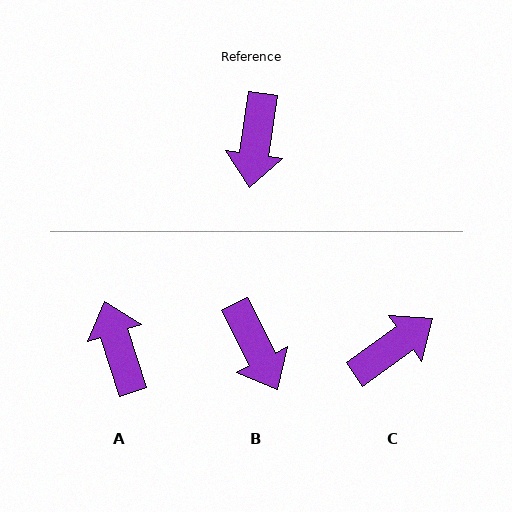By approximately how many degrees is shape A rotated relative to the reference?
Approximately 154 degrees clockwise.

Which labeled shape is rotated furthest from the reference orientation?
A, about 154 degrees away.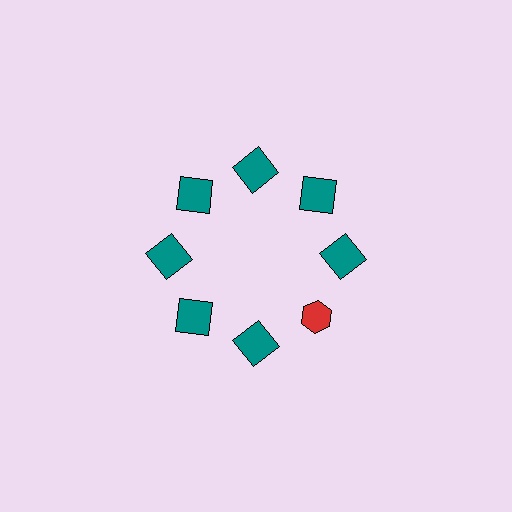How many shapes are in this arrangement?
There are 8 shapes arranged in a ring pattern.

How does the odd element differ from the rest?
It differs in both color (red instead of teal) and shape (hexagon instead of square).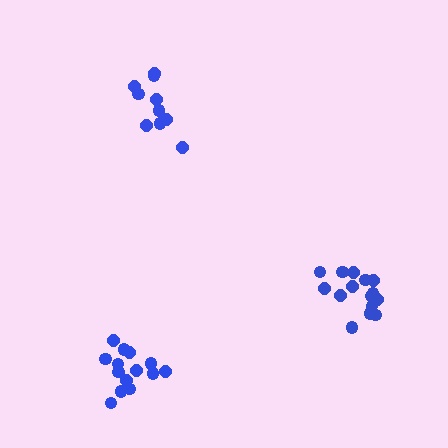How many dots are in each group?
Group 1: 14 dots, Group 2: 10 dots, Group 3: 15 dots (39 total).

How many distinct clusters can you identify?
There are 3 distinct clusters.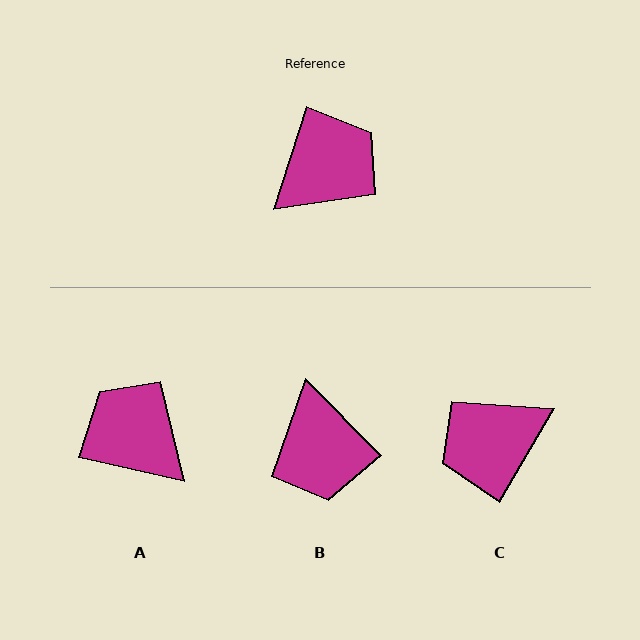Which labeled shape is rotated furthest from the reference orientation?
C, about 168 degrees away.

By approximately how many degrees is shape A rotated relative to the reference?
Approximately 95 degrees counter-clockwise.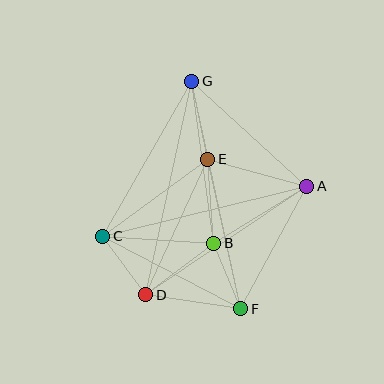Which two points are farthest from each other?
Points F and G are farthest from each other.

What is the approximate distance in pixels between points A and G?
The distance between A and G is approximately 156 pixels.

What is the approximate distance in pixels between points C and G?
The distance between C and G is approximately 179 pixels.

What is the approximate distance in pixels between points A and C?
The distance between A and C is approximately 210 pixels.